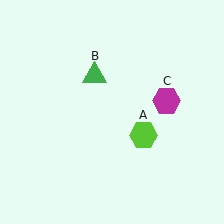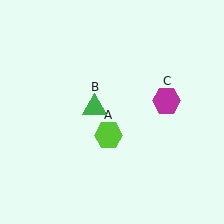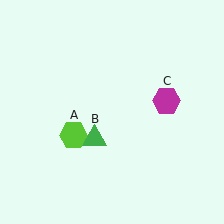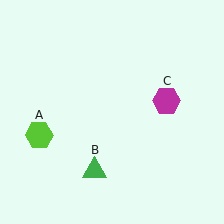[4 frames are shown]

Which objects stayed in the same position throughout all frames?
Magenta hexagon (object C) remained stationary.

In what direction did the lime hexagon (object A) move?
The lime hexagon (object A) moved left.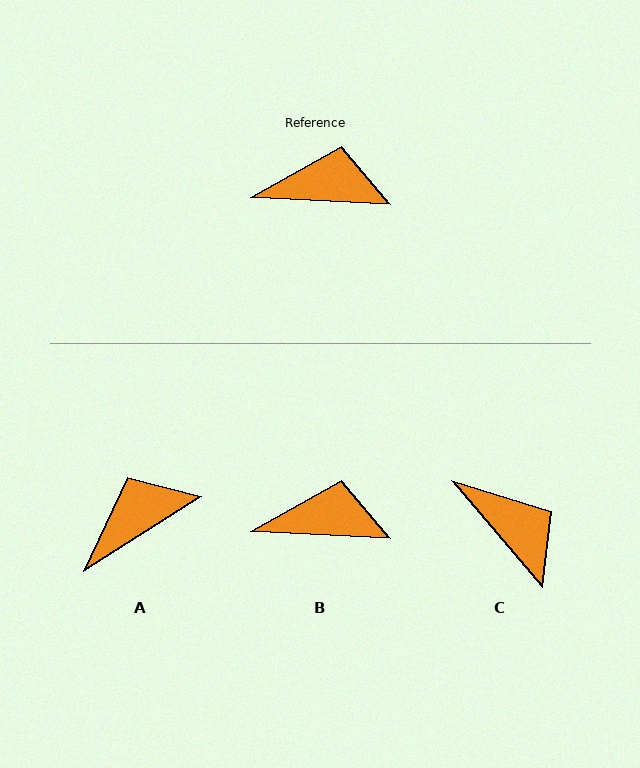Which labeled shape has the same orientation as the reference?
B.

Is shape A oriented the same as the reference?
No, it is off by about 35 degrees.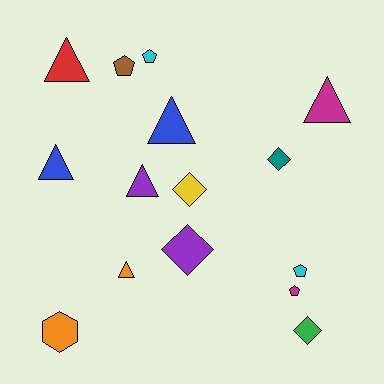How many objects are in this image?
There are 15 objects.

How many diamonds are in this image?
There are 4 diamonds.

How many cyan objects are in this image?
There are 2 cyan objects.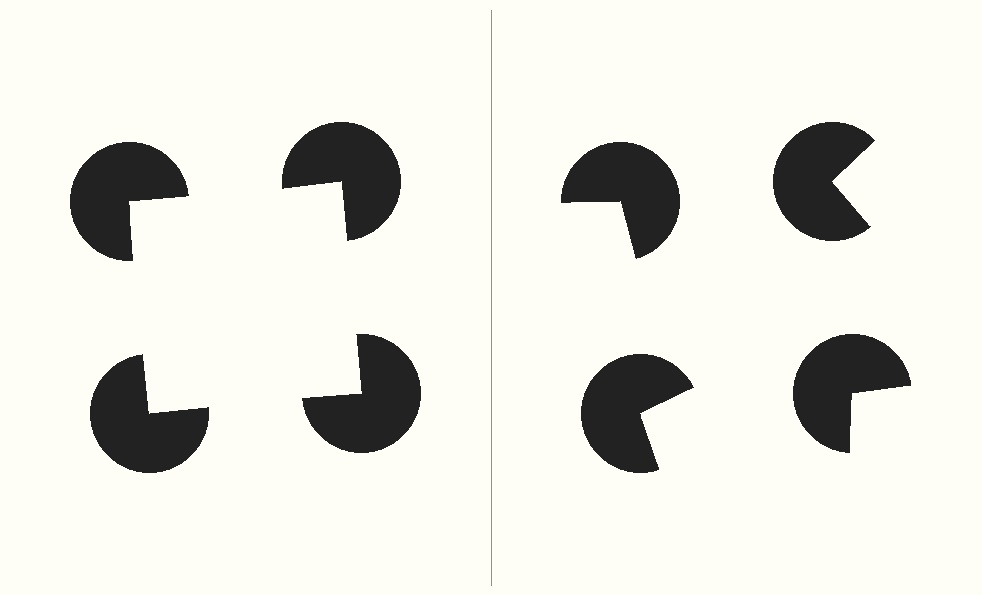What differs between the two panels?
The pac-man discs are positioned identically on both sides; only the wedge orientations differ. On the left they align to a square; on the right they are misaligned.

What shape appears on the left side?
An illusory square.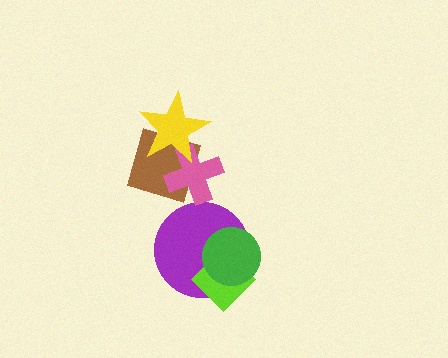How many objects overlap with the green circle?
2 objects overlap with the green circle.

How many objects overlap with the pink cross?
2 objects overlap with the pink cross.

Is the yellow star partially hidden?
No, no other shape covers it.